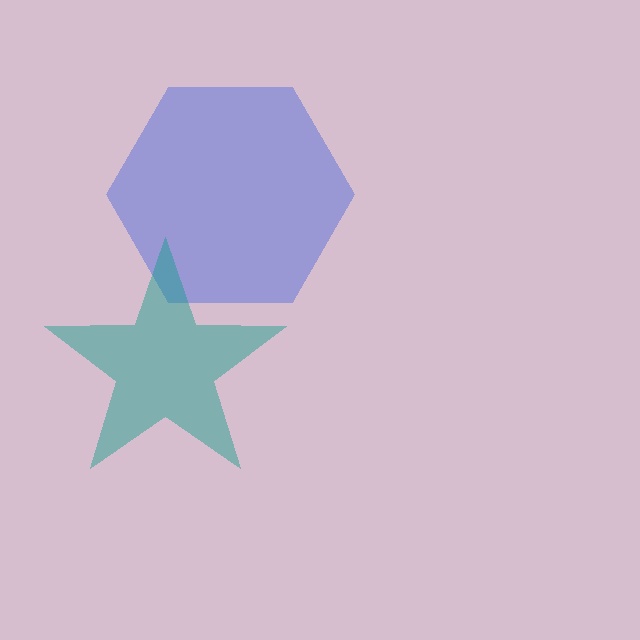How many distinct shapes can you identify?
There are 2 distinct shapes: a blue hexagon, a teal star.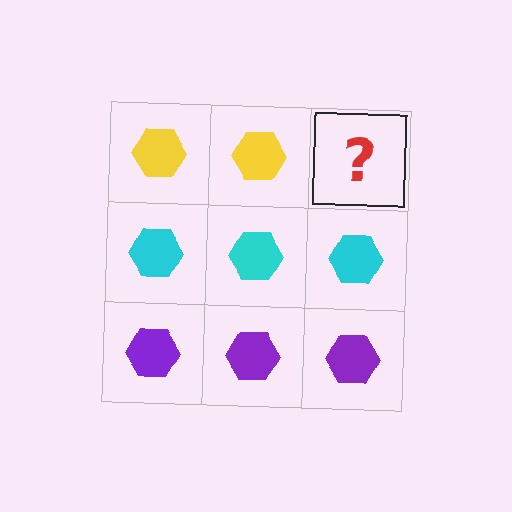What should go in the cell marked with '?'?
The missing cell should contain a yellow hexagon.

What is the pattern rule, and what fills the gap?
The rule is that each row has a consistent color. The gap should be filled with a yellow hexagon.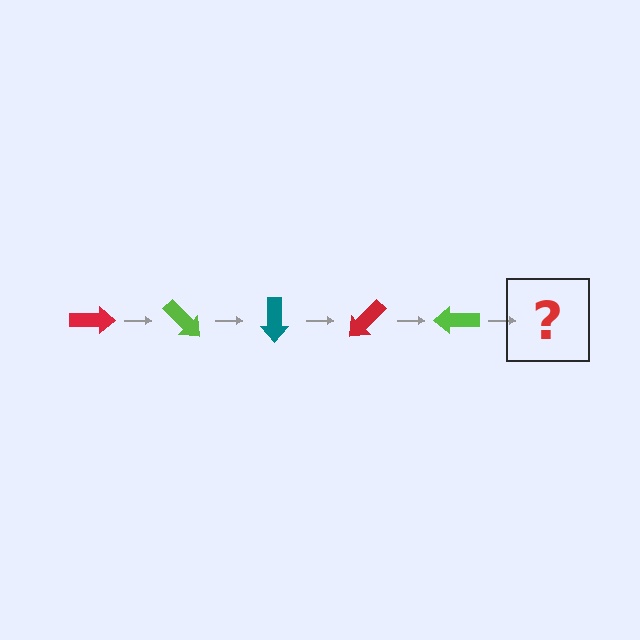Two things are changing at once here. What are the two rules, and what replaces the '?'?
The two rules are that it rotates 45 degrees each step and the color cycles through red, lime, and teal. The '?' should be a teal arrow, rotated 225 degrees from the start.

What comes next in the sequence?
The next element should be a teal arrow, rotated 225 degrees from the start.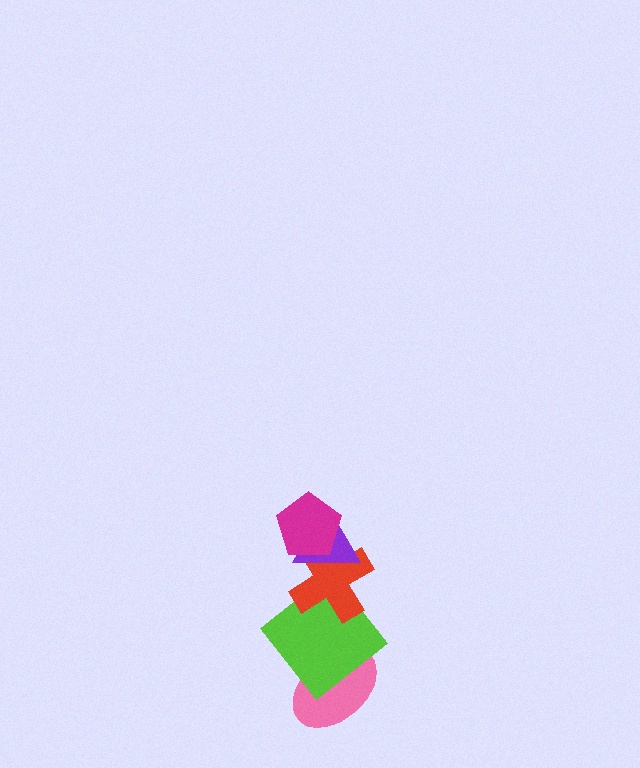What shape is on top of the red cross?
The purple triangle is on top of the red cross.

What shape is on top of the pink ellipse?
The lime diamond is on top of the pink ellipse.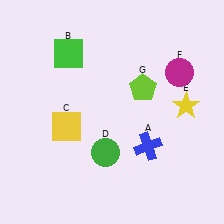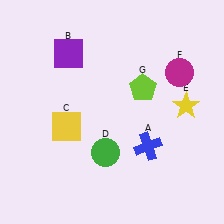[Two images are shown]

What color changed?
The square (B) changed from green in Image 1 to purple in Image 2.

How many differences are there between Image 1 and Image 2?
There is 1 difference between the two images.